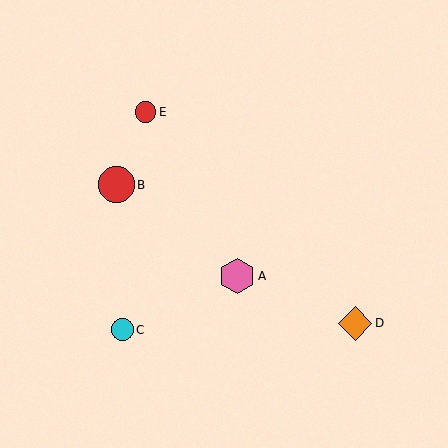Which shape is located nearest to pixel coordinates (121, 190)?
The red circle (labeled B) at (116, 185) is nearest to that location.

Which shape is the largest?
The red circle (labeled B) is the largest.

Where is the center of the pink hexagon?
The center of the pink hexagon is at (237, 276).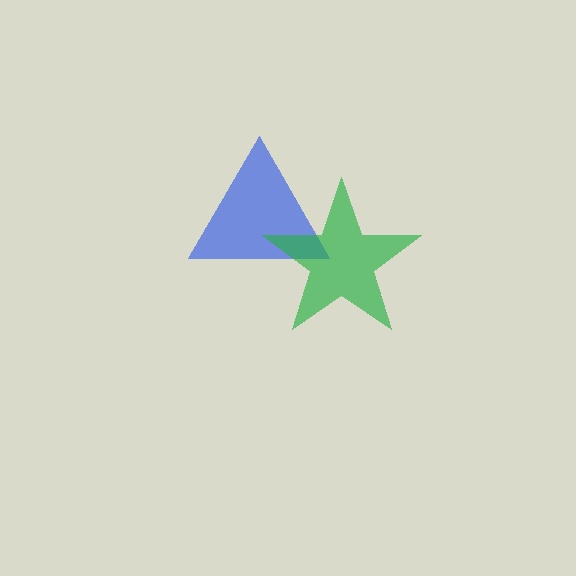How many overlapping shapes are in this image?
There are 2 overlapping shapes in the image.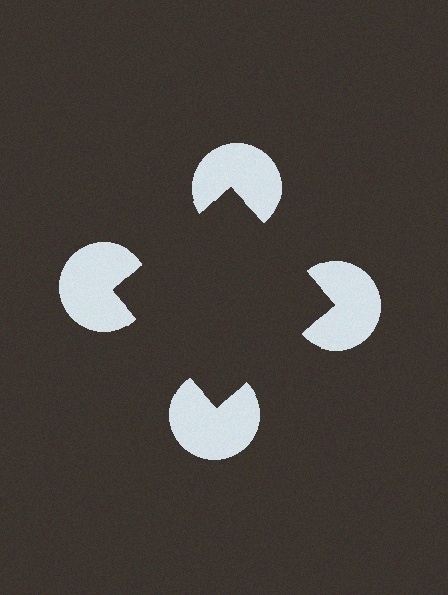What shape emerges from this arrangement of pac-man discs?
An illusory square — its edges are inferred from the aligned wedge cuts in the pac-man discs, not physically drawn.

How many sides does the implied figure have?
4 sides.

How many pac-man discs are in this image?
There are 4 — one at each vertex of the illusory square.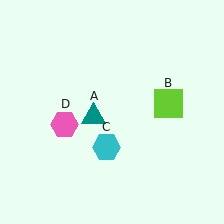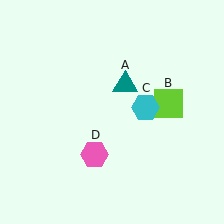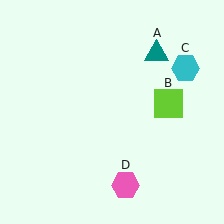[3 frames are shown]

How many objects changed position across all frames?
3 objects changed position: teal triangle (object A), cyan hexagon (object C), pink hexagon (object D).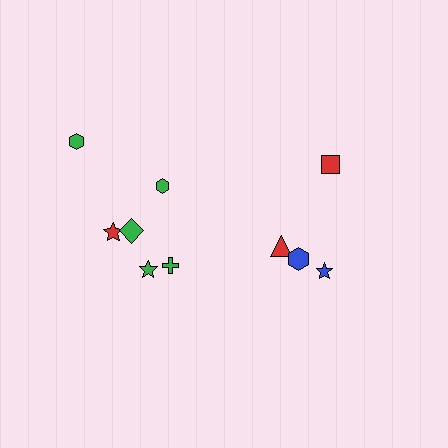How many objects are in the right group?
There are 4 objects.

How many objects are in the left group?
There are 6 objects.